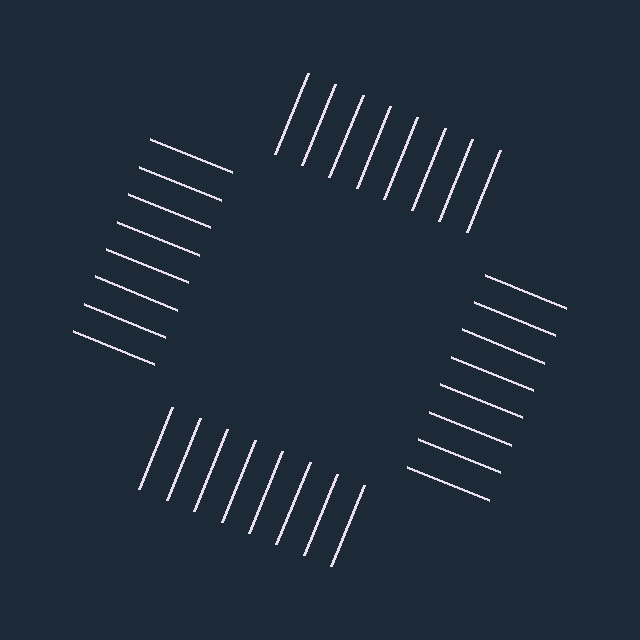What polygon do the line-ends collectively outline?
An illusory square — the line segments terminate on its edges but no continuous stroke is drawn.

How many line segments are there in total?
32 — 8 along each of the 4 edges.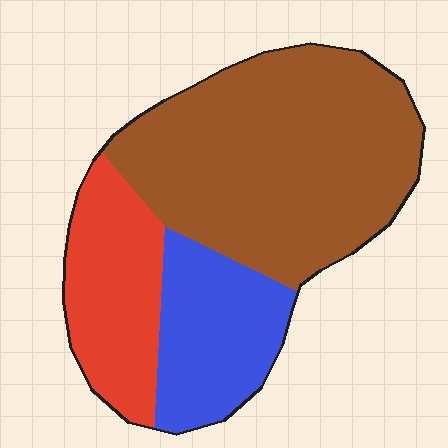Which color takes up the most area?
Brown, at roughly 55%.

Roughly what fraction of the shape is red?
Red covers roughly 20% of the shape.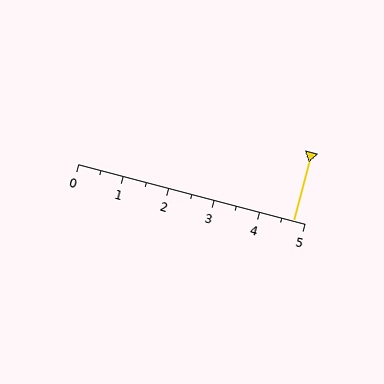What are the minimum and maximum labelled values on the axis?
The axis runs from 0 to 5.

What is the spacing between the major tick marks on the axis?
The major ticks are spaced 1 apart.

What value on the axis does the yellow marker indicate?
The marker indicates approximately 4.8.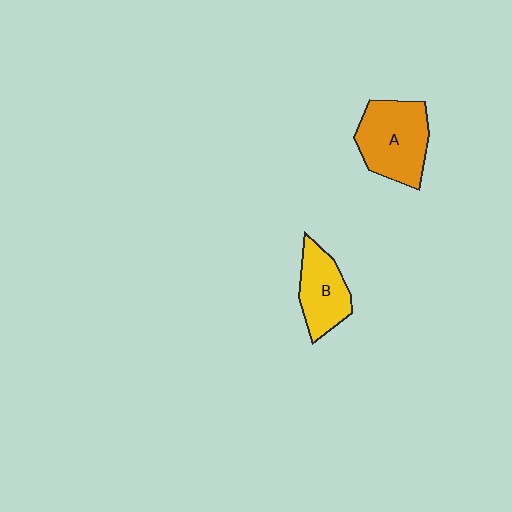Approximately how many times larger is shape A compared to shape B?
Approximately 1.4 times.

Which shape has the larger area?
Shape A (orange).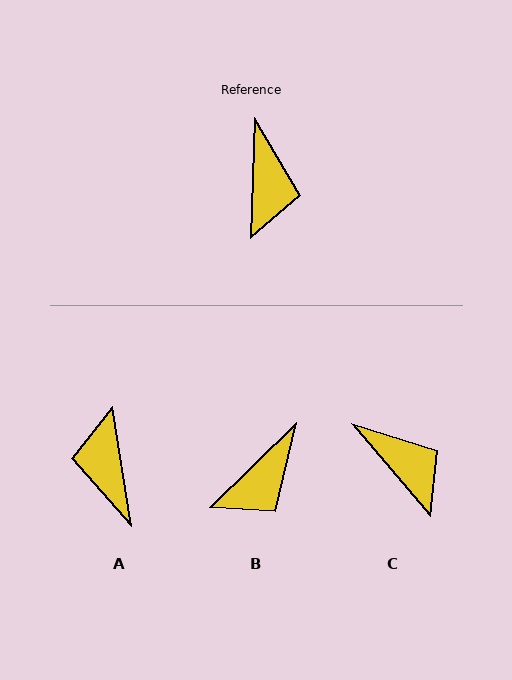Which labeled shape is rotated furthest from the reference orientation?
A, about 169 degrees away.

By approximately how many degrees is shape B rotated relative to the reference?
Approximately 44 degrees clockwise.